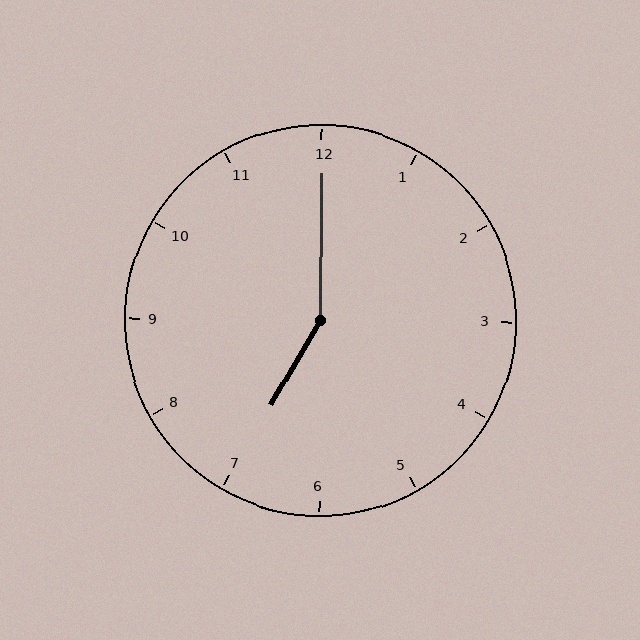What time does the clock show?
7:00.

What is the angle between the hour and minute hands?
Approximately 150 degrees.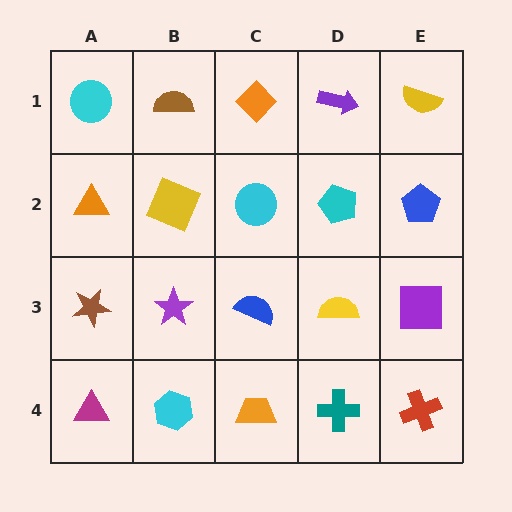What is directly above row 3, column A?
An orange triangle.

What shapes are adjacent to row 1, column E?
A blue pentagon (row 2, column E), a purple arrow (row 1, column D).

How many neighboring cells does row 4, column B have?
3.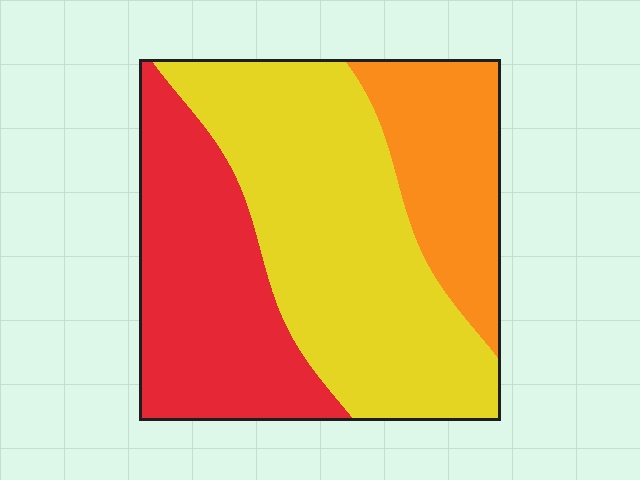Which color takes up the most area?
Yellow, at roughly 50%.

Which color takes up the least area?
Orange, at roughly 20%.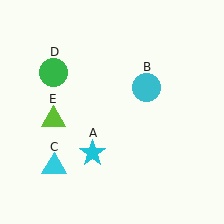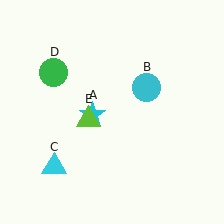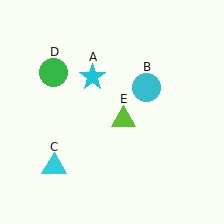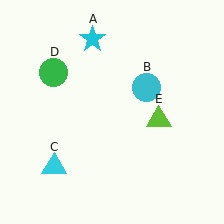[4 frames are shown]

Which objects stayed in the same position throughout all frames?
Cyan circle (object B) and cyan triangle (object C) and green circle (object D) remained stationary.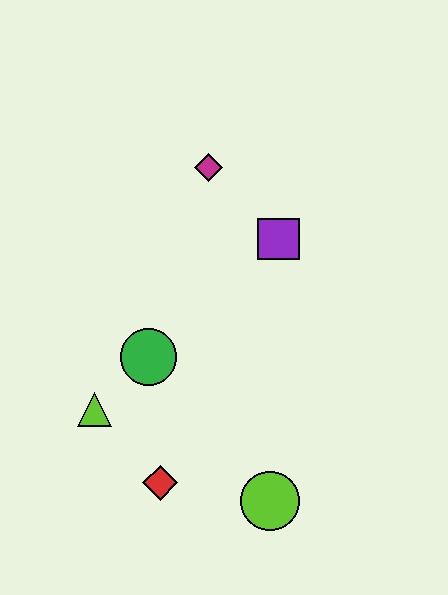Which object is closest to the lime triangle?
The green circle is closest to the lime triangle.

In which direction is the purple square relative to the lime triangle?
The purple square is to the right of the lime triangle.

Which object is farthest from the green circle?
The magenta diamond is farthest from the green circle.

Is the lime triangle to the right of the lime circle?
No